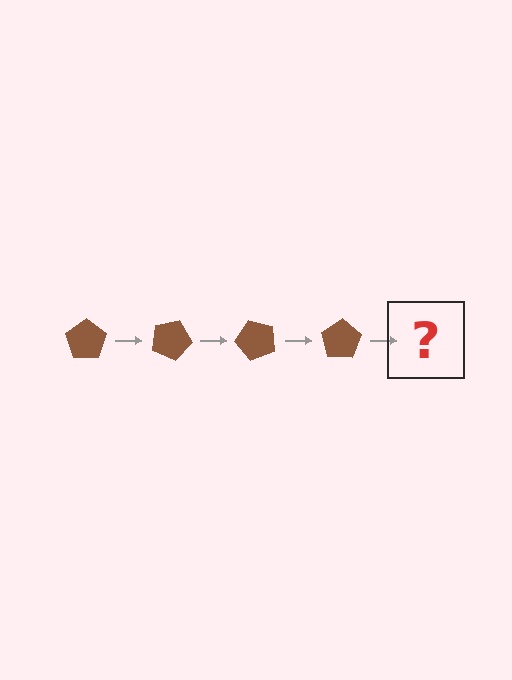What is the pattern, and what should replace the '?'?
The pattern is that the pentagon rotates 25 degrees each step. The '?' should be a brown pentagon rotated 100 degrees.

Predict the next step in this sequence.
The next step is a brown pentagon rotated 100 degrees.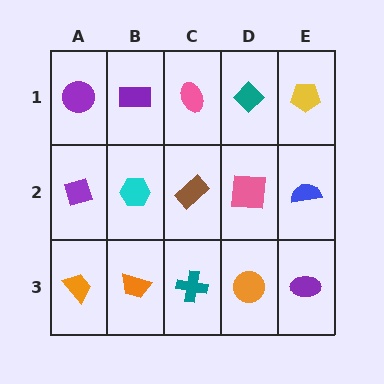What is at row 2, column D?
A pink square.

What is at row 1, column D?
A teal diamond.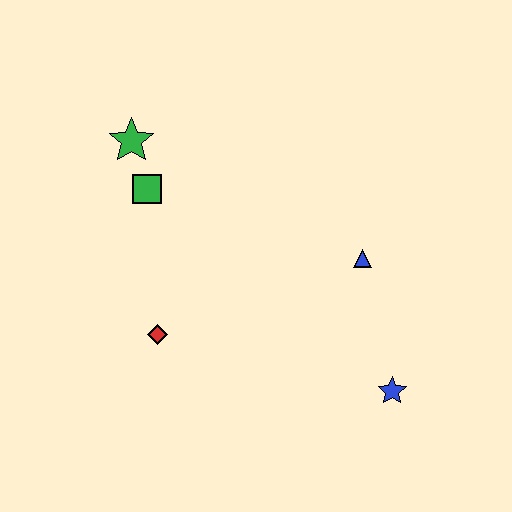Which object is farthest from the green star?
The blue star is farthest from the green star.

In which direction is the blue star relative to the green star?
The blue star is to the right of the green star.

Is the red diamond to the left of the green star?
No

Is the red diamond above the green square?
No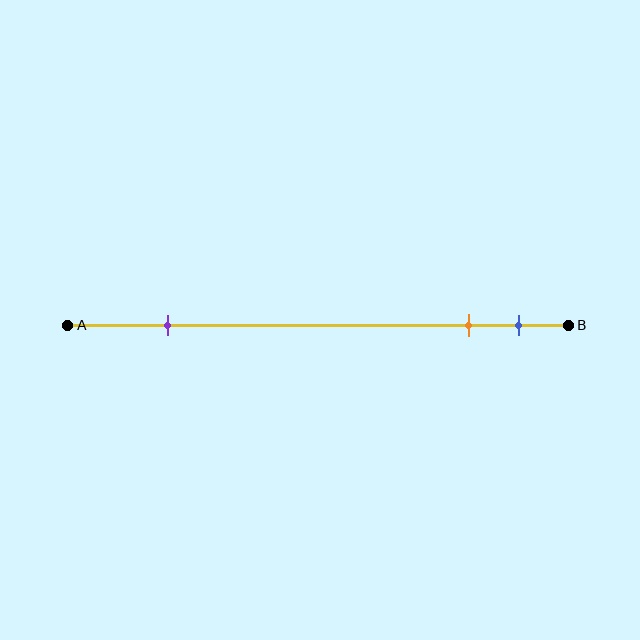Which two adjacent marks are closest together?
The orange and blue marks are the closest adjacent pair.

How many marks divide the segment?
There are 3 marks dividing the segment.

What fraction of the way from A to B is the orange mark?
The orange mark is approximately 80% (0.8) of the way from A to B.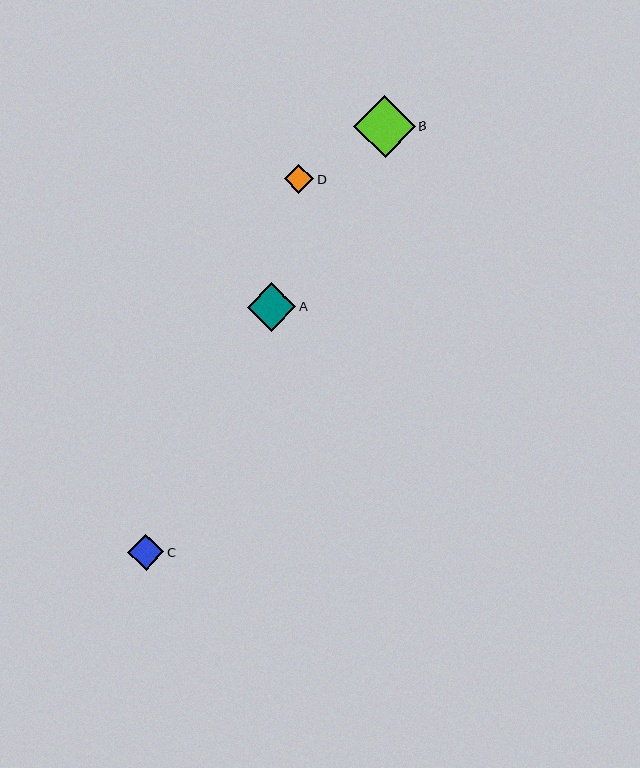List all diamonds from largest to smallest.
From largest to smallest: B, A, C, D.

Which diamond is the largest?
Diamond B is the largest with a size of approximately 62 pixels.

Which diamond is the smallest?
Diamond D is the smallest with a size of approximately 29 pixels.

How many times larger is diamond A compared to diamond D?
Diamond A is approximately 1.7 times the size of diamond D.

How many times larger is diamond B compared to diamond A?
Diamond B is approximately 1.3 times the size of diamond A.